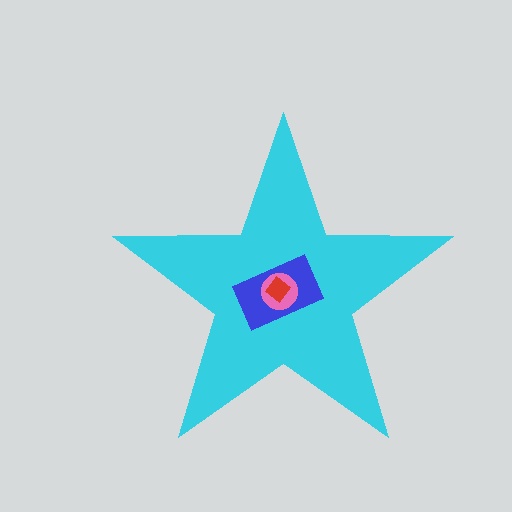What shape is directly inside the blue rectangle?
The pink circle.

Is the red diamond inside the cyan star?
Yes.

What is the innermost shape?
The red diamond.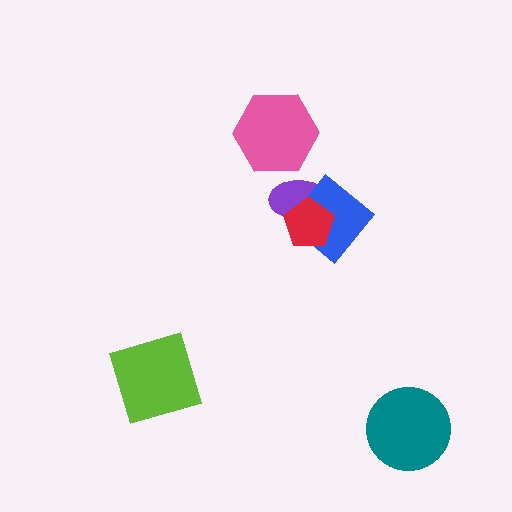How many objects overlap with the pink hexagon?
0 objects overlap with the pink hexagon.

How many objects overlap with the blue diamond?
2 objects overlap with the blue diamond.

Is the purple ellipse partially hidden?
Yes, it is partially covered by another shape.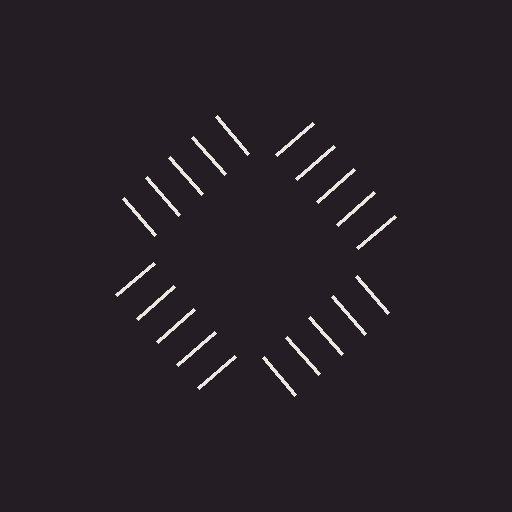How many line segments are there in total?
20 — 5 along each of the 4 edges.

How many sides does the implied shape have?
4 sides — the line-ends trace a square.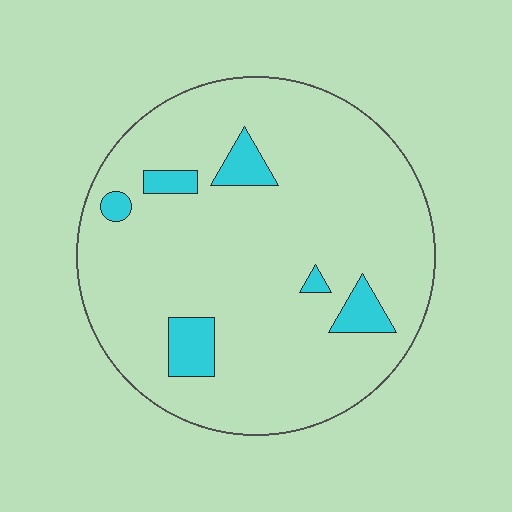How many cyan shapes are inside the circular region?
6.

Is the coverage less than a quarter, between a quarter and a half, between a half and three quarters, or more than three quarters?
Less than a quarter.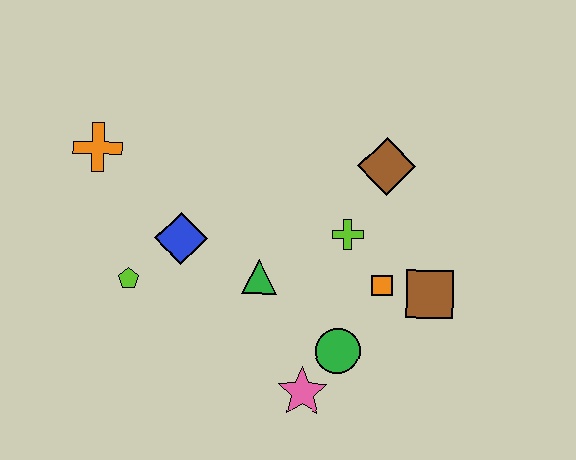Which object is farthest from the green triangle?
The orange cross is farthest from the green triangle.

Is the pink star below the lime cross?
Yes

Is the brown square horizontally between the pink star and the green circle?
No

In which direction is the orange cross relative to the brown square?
The orange cross is to the left of the brown square.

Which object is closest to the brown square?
The orange square is closest to the brown square.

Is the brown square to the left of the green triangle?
No